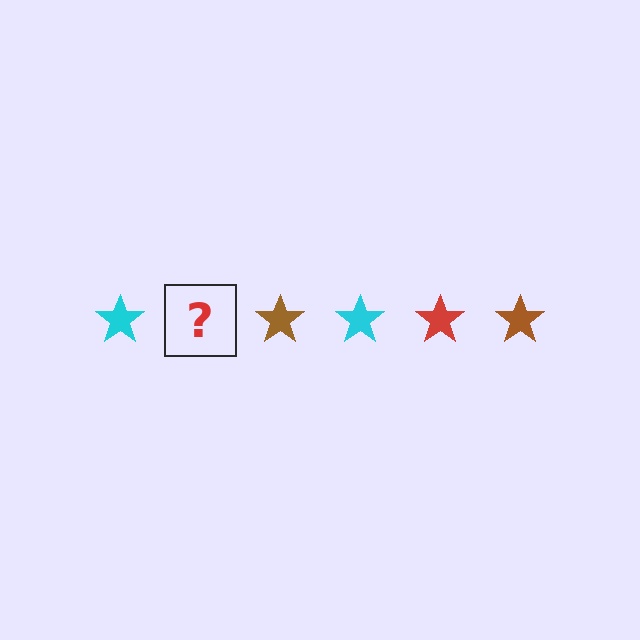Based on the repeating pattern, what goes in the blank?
The blank should be a red star.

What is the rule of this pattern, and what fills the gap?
The rule is that the pattern cycles through cyan, red, brown stars. The gap should be filled with a red star.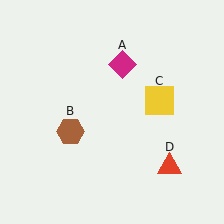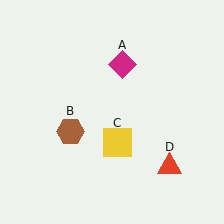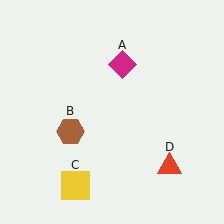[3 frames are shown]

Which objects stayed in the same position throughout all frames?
Magenta diamond (object A) and brown hexagon (object B) and red triangle (object D) remained stationary.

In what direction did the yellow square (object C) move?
The yellow square (object C) moved down and to the left.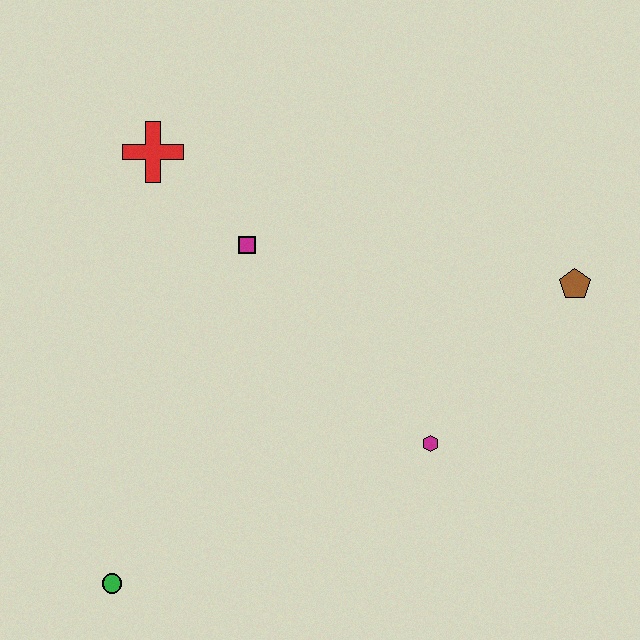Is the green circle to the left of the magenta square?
Yes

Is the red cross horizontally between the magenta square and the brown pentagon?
No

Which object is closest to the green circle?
The magenta hexagon is closest to the green circle.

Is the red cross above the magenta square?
Yes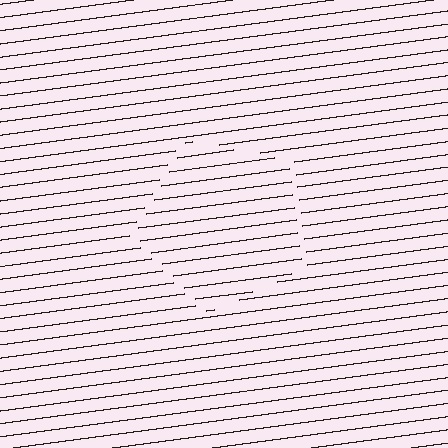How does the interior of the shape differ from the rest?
The interior of the shape contains the same grating, shifted by half a period — the contour is defined by the phase discontinuity where line-ends from the inner and outer gratings abut.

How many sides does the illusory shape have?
5 sides — the line-ends trace a pentagon.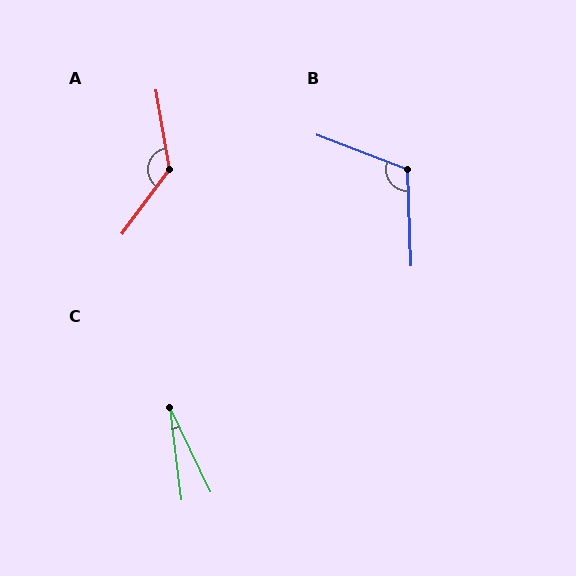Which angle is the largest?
A, at approximately 134 degrees.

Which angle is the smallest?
C, at approximately 19 degrees.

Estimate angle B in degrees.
Approximately 113 degrees.